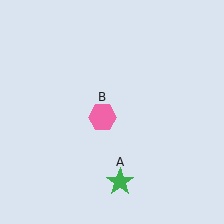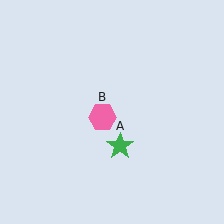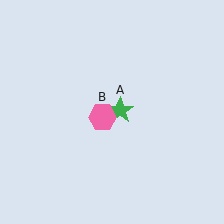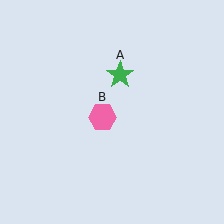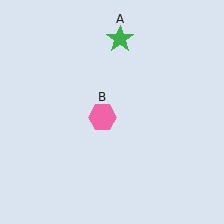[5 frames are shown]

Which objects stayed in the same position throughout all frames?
Pink hexagon (object B) remained stationary.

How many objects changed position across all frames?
1 object changed position: green star (object A).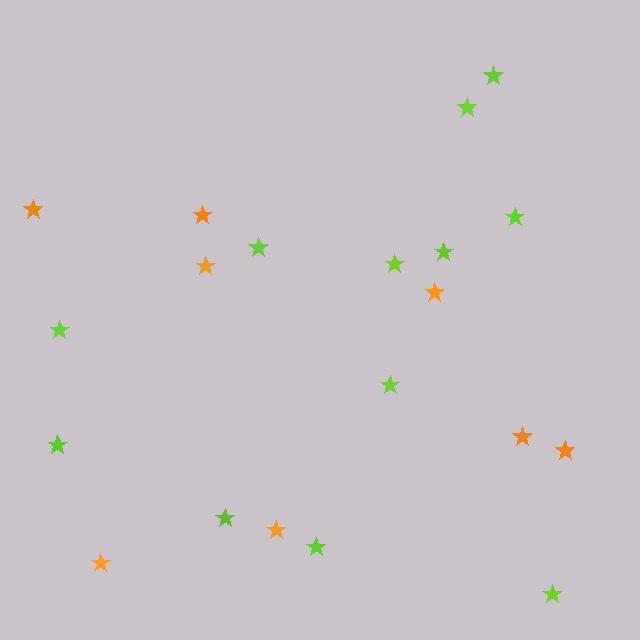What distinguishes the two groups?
There are 2 groups: one group of lime stars (12) and one group of orange stars (8).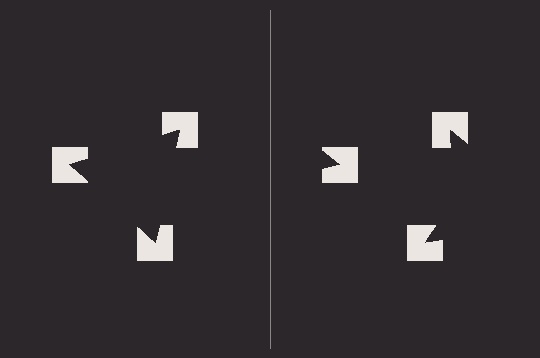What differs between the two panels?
The notched squares are positioned identically on both sides; only the wedge orientations differ. On the left they align to a triangle; on the right they are misaligned.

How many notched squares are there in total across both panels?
6 — 3 on each side.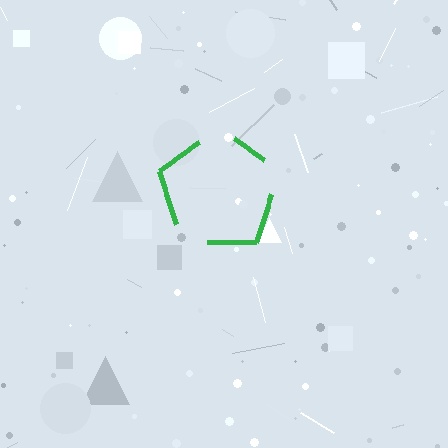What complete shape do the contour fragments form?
The contour fragments form a pentagon.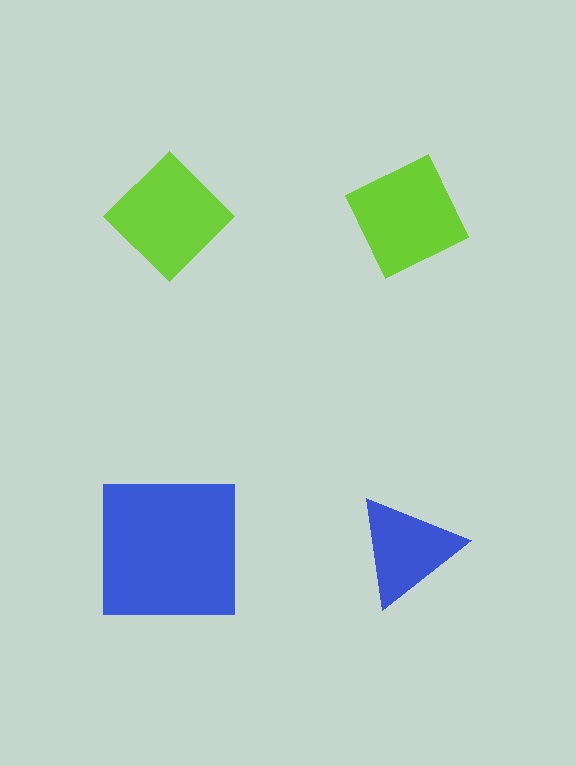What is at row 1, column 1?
A lime diamond.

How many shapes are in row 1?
2 shapes.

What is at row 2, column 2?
A blue triangle.